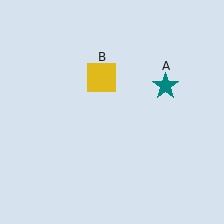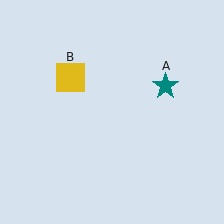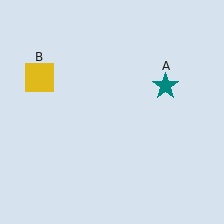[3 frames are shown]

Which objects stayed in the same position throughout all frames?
Teal star (object A) remained stationary.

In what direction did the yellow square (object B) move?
The yellow square (object B) moved left.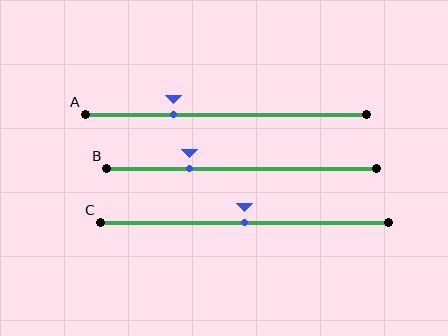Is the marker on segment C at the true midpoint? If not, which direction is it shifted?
Yes, the marker on segment C is at the true midpoint.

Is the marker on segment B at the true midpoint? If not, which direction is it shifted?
No, the marker on segment B is shifted to the left by about 19% of the segment length.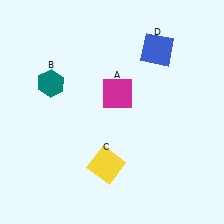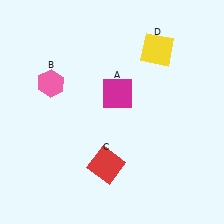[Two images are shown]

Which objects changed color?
B changed from teal to pink. C changed from yellow to red. D changed from blue to yellow.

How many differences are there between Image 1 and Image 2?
There are 3 differences between the two images.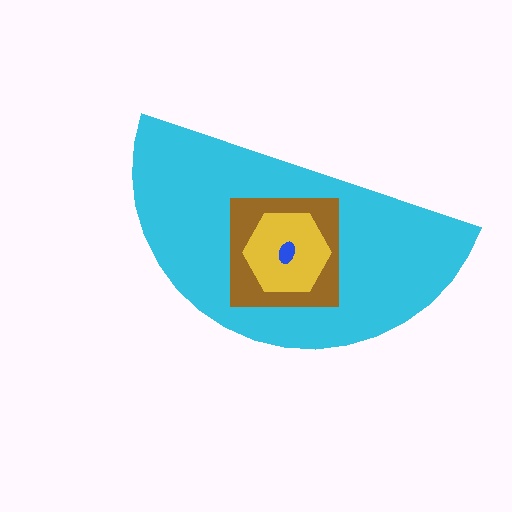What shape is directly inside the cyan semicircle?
The brown square.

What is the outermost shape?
The cyan semicircle.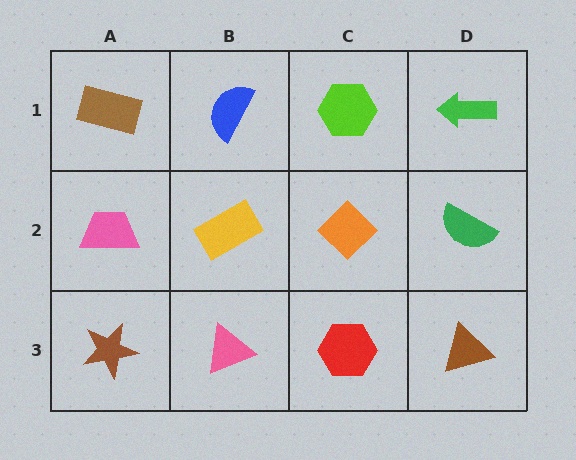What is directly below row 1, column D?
A green semicircle.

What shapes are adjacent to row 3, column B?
A yellow rectangle (row 2, column B), a brown star (row 3, column A), a red hexagon (row 3, column C).